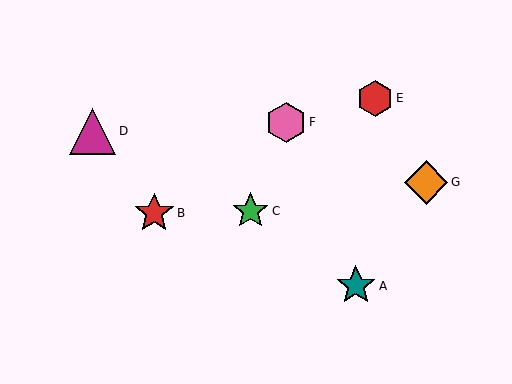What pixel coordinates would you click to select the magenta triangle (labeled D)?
Click at (93, 131) to select the magenta triangle D.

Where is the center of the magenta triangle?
The center of the magenta triangle is at (93, 131).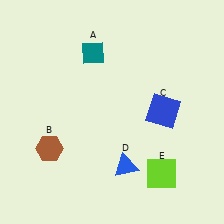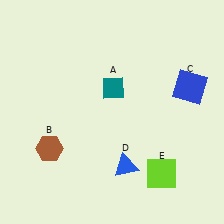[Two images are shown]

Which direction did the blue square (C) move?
The blue square (C) moved right.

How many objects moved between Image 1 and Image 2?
2 objects moved between the two images.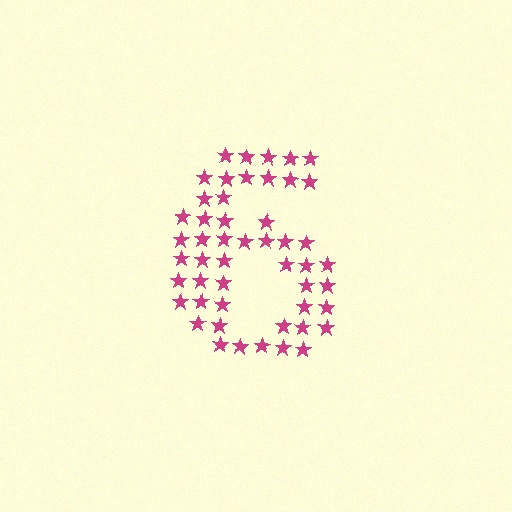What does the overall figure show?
The overall figure shows the digit 6.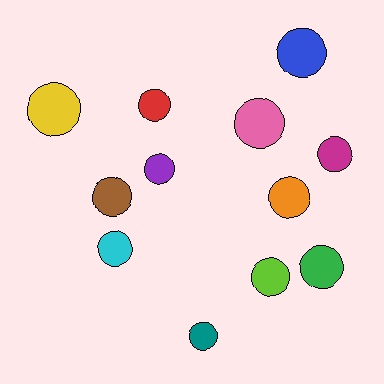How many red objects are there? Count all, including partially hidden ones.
There is 1 red object.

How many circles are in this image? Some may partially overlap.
There are 12 circles.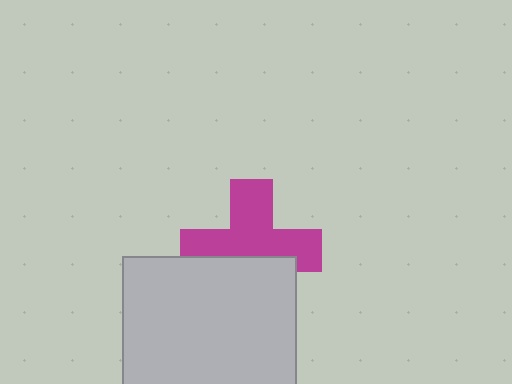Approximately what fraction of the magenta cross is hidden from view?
Roughly 39% of the magenta cross is hidden behind the light gray square.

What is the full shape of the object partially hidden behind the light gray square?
The partially hidden object is a magenta cross.